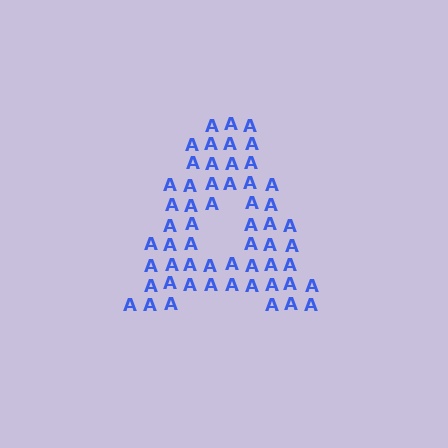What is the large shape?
The large shape is the letter A.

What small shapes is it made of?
It is made of small letter A's.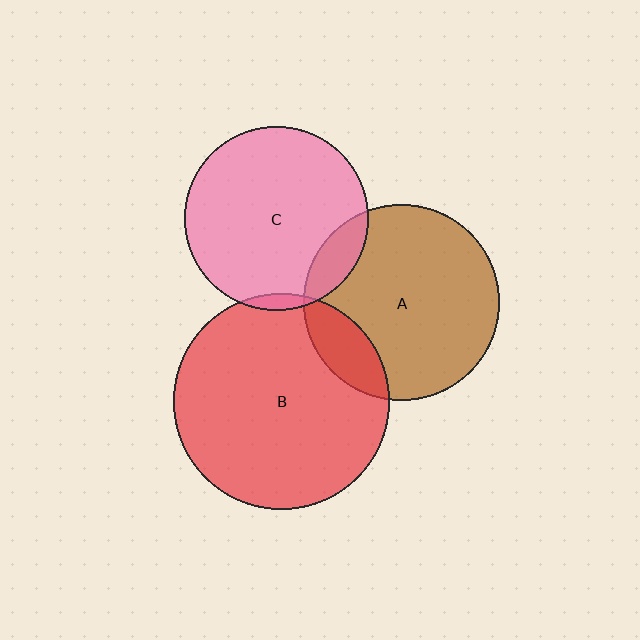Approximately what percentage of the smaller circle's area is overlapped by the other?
Approximately 15%.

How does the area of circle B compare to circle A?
Approximately 1.2 times.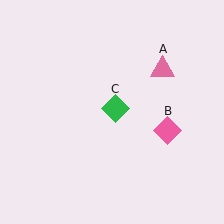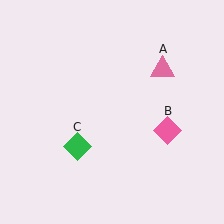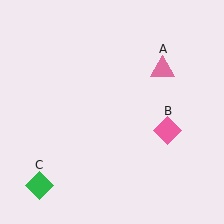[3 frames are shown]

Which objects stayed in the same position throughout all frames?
Pink triangle (object A) and pink diamond (object B) remained stationary.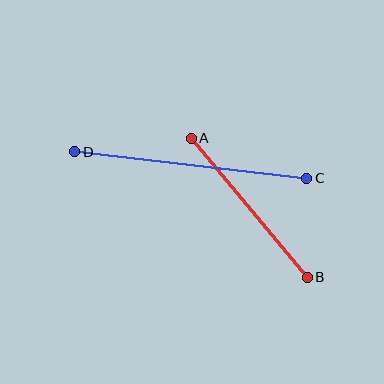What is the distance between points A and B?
The distance is approximately 181 pixels.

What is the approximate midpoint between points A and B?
The midpoint is at approximately (249, 208) pixels.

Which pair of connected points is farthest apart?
Points C and D are farthest apart.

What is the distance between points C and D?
The distance is approximately 234 pixels.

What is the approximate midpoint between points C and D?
The midpoint is at approximately (191, 165) pixels.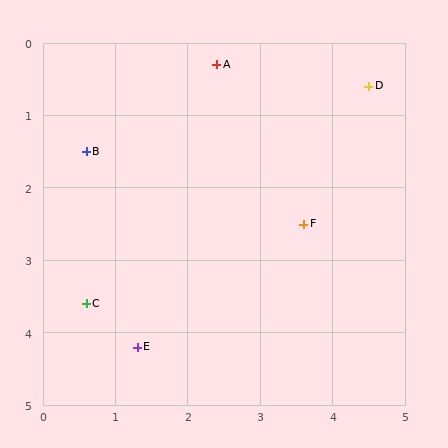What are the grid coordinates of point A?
Point A is at approximately (2.4, 0.3).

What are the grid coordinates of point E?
Point E is at approximately (1.3, 4.2).